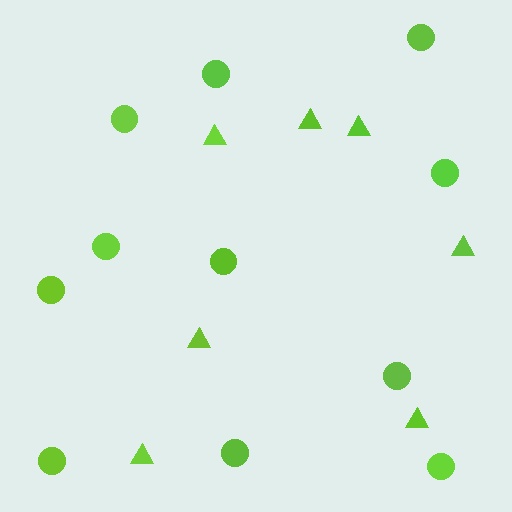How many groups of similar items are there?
There are 2 groups: one group of circles (11) and one group of triangles (7).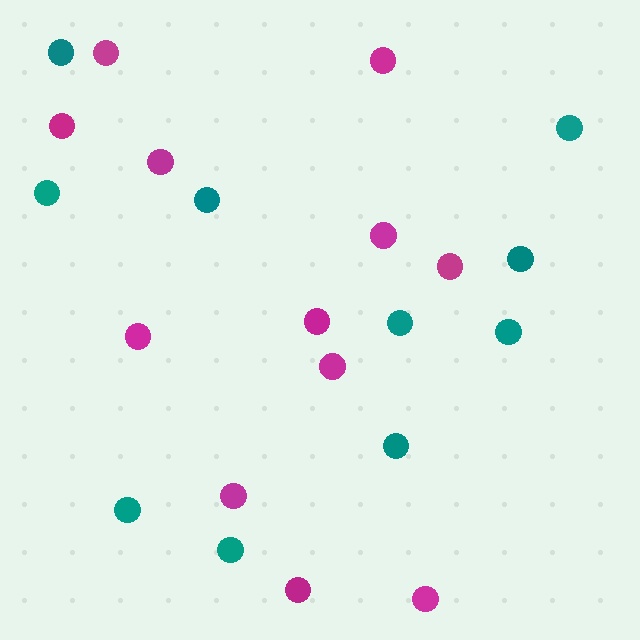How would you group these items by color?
There are 2 groups: one group of magenta circles (12) and one group of teal circles (10).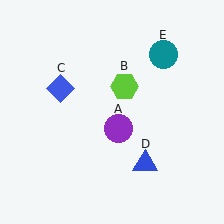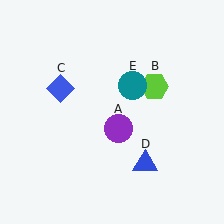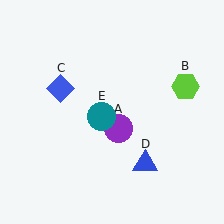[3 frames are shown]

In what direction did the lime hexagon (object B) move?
The lime hexagon (object B) moved right.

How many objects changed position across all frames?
2 objects changed position: lime hexagon (object B), teal circle (object E).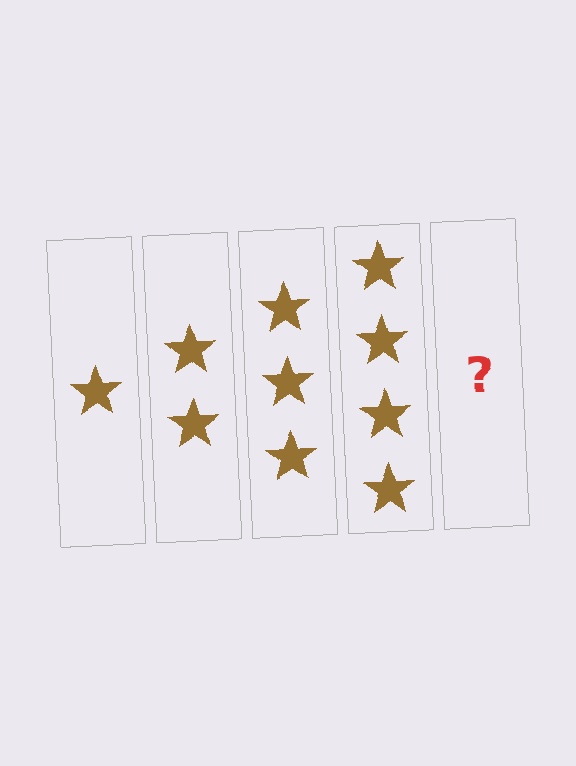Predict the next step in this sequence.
The next step is 5 stars.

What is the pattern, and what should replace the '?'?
The pattern is that each step adds one more star. The '?' should be 5 stars.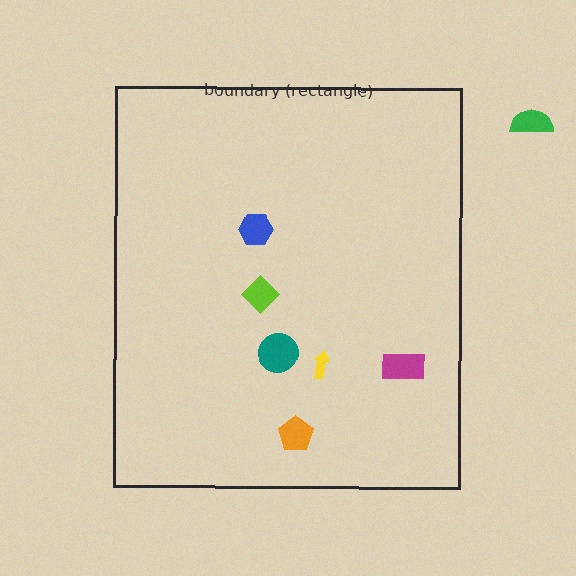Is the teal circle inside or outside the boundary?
Inside.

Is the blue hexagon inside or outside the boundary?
Inside.